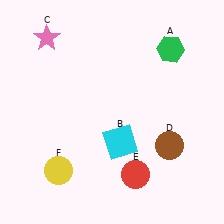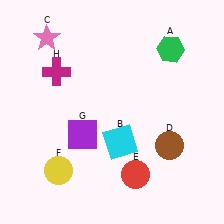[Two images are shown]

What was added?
A purple square (G), a magenta cross (H) were added in Image 2.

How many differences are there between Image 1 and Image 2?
There are 2 differences between the two images.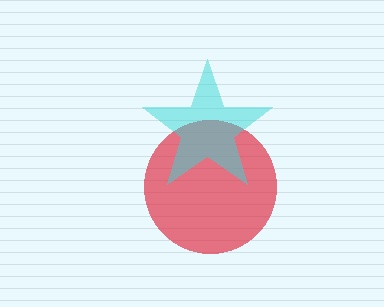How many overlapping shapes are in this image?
There are 2 overlapping shapes in the image.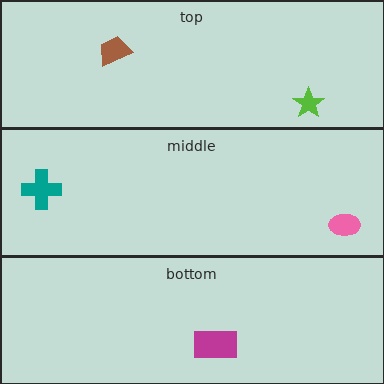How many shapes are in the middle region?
2.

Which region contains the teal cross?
The middle region.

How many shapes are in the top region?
2.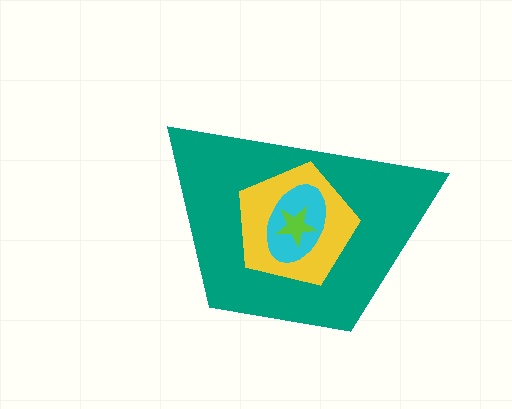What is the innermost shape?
The lime star.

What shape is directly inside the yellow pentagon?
The cyan ellipse.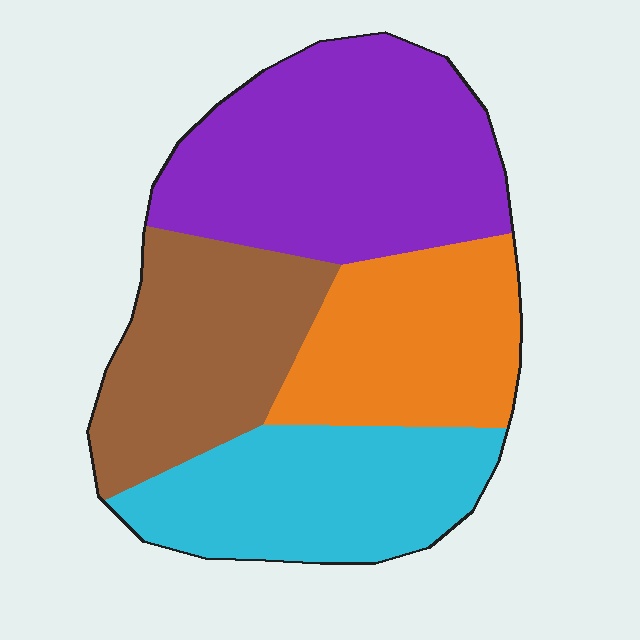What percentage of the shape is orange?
Orange covers roughly 20% of the shape.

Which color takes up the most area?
Purple, at roughly 35%.